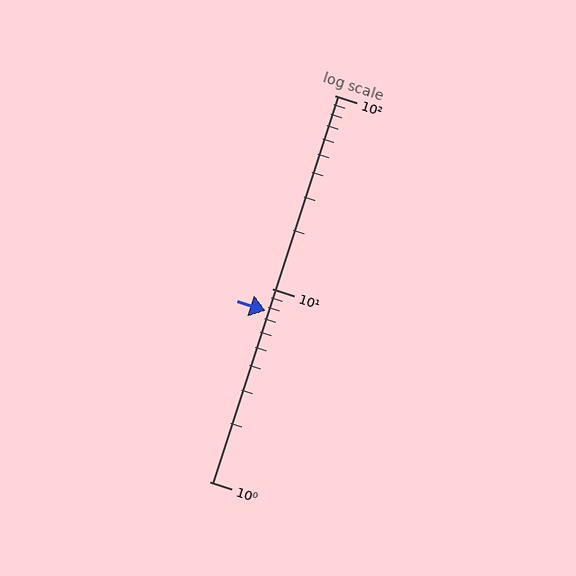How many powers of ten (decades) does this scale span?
The scale spans 2 decades, from 1 to 100.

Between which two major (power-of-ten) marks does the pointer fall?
The pointer is between 1 and 10.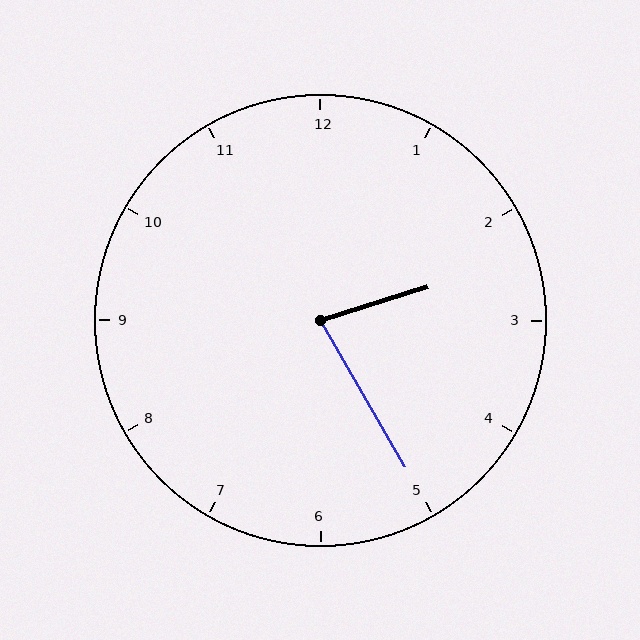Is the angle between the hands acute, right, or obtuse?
It is acute.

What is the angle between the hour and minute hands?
Approximately 78 degrees.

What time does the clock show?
2:25.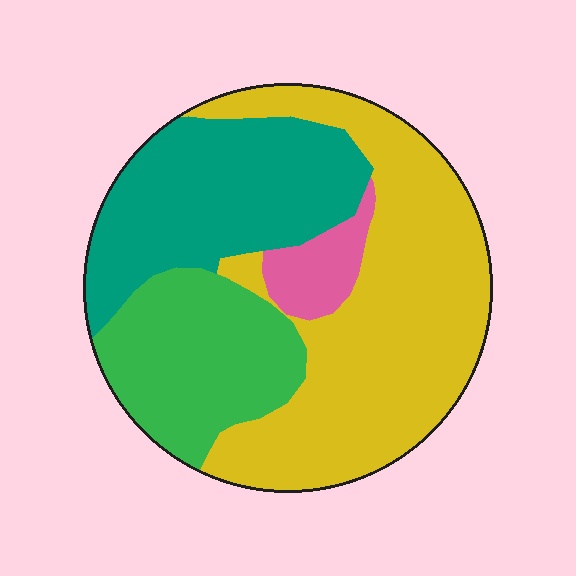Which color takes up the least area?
Pink, at roughly 5%.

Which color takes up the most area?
Yellow, at roughly 45%.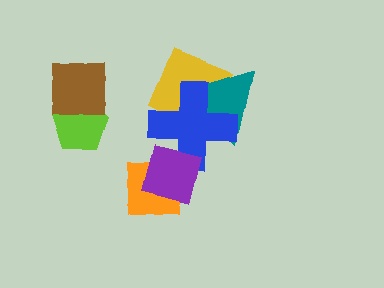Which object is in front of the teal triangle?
The blue cross is in front of the teal triangle.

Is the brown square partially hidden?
No, no other shape covers it.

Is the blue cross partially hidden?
Yes, it is partially covered by another shape.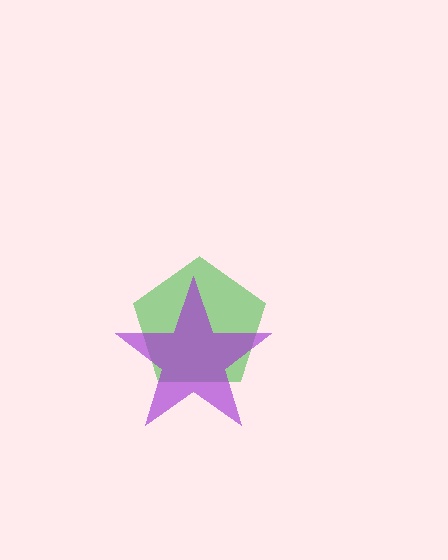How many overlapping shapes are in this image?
There are 2 overlapping shapes in the image.